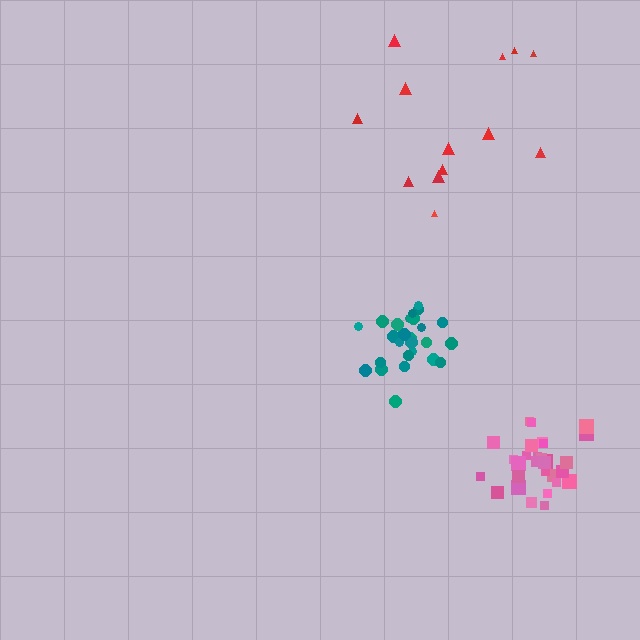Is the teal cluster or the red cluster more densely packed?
Teal.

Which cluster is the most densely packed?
Teal.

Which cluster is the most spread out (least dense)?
Red.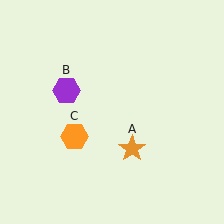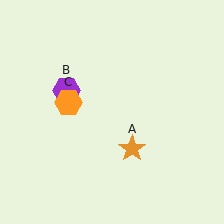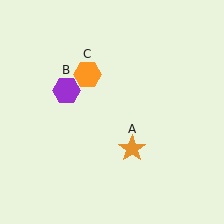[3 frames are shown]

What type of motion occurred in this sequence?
The orange hexagon (object C) rotated clockwise around the center of the scene.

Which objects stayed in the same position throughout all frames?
Orange star (object A) and purple hexagon (object B) remained stationary.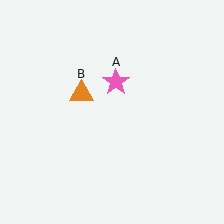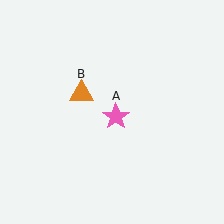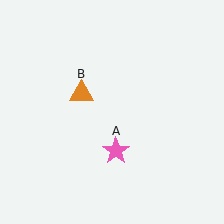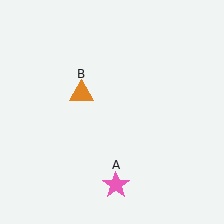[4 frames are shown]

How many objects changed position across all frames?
1 object changed position: pink star (object A).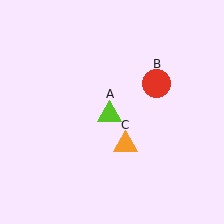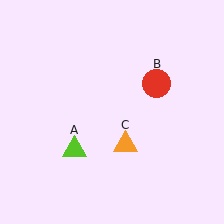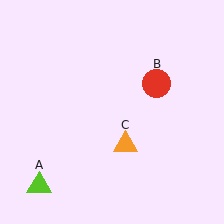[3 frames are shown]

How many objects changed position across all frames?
1 object changed position: lime triangle (object A).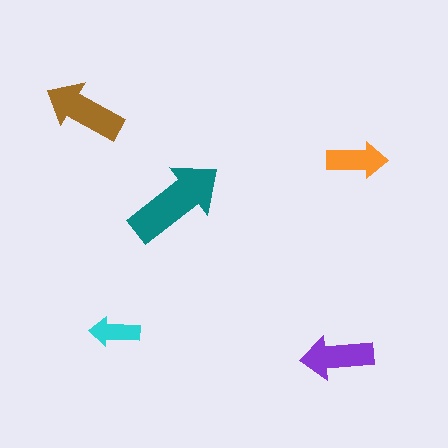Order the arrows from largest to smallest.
the teal one, the brown one, the purple one, the orange one, the cyan one.